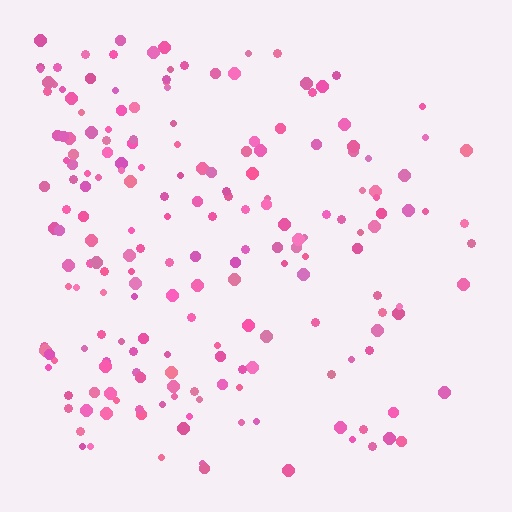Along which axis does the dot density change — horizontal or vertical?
Horizontal.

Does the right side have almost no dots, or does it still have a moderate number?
Still a moderate number, just noticeably fewer than the left.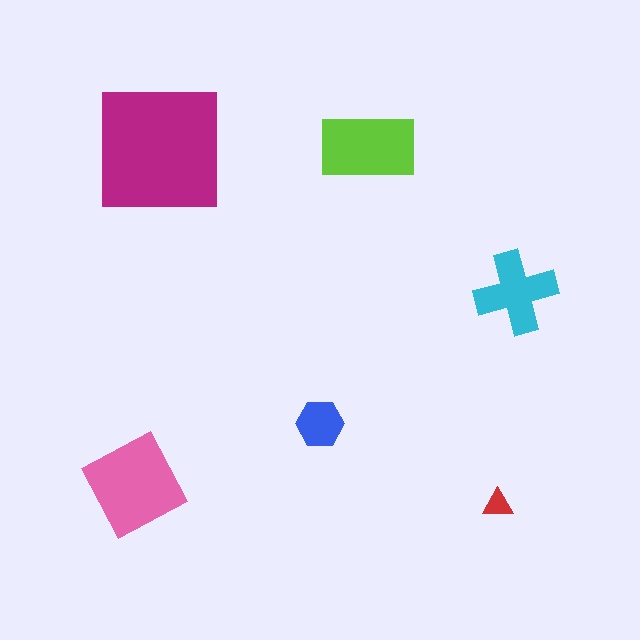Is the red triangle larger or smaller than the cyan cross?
Smaller.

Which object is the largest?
The magenta square.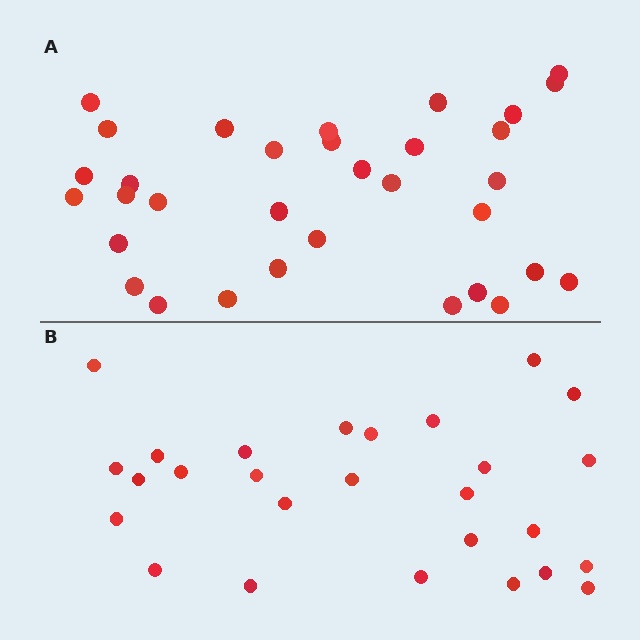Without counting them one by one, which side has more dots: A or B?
Region A (the top region) has more dots.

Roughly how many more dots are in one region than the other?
Region A has about 6 more dots than region B.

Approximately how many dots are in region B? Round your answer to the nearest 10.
About 30 dots. (The exact count is 27, which rounds to 30.)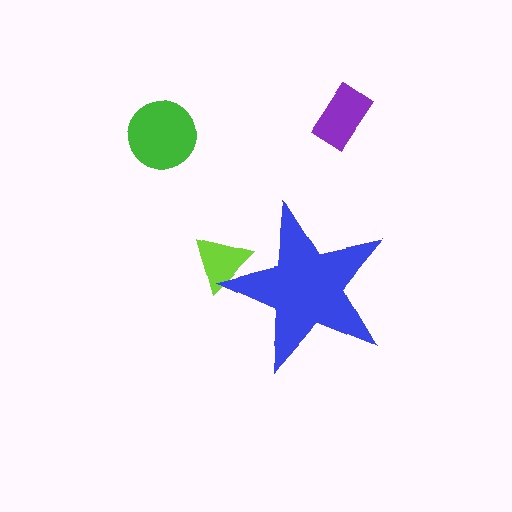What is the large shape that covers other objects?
A blue star.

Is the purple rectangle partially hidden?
No, the purple rectangle is fully visible.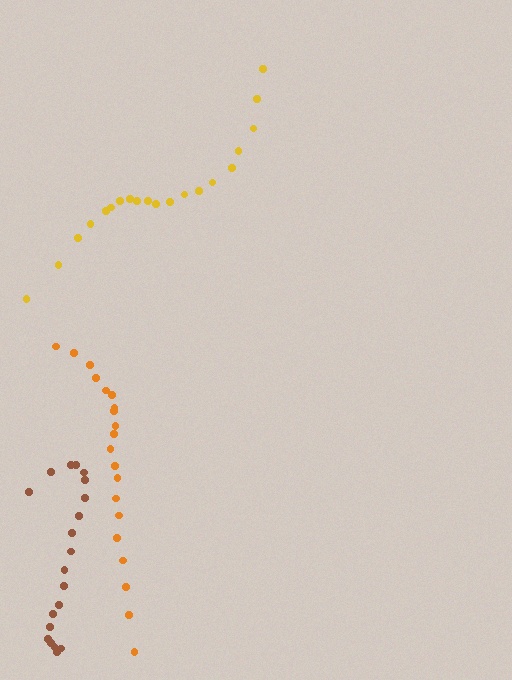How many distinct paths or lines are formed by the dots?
There are 3 distinct paths.